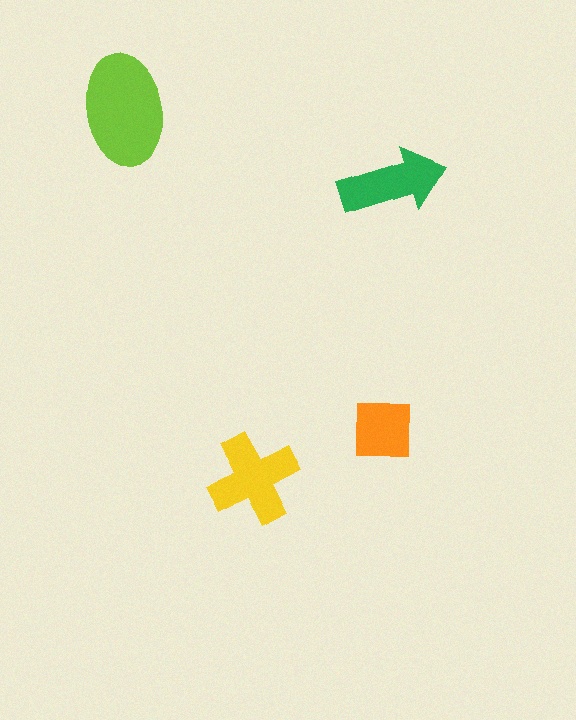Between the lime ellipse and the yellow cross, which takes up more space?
The lime ellipse.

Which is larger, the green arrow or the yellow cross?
The yellow cross.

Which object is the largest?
The lime ellipse.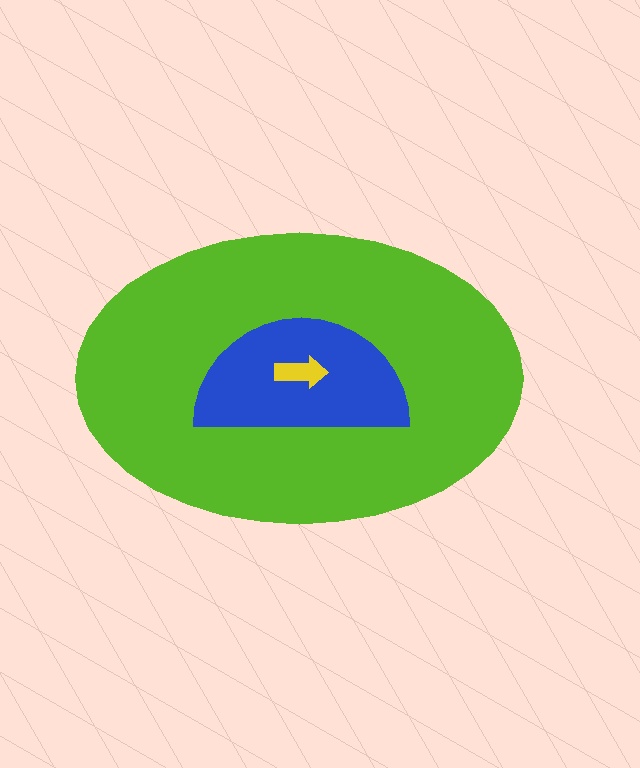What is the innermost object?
The yellow arrow.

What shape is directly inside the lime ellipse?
The blue semicircle.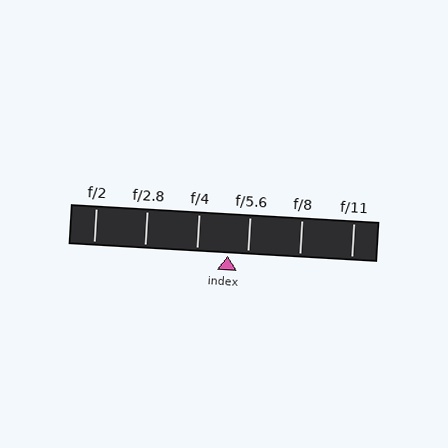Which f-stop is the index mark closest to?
The index mark is closest to f/5.6.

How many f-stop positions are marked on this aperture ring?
There are 6 f-stop positions marked.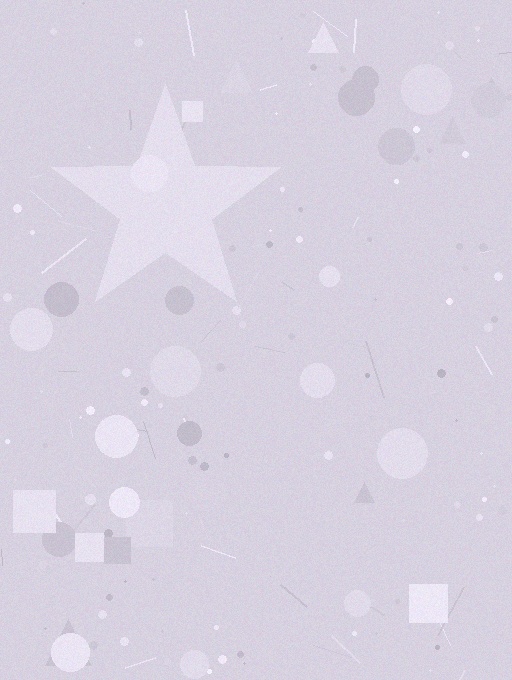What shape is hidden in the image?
A star is hidden in the image.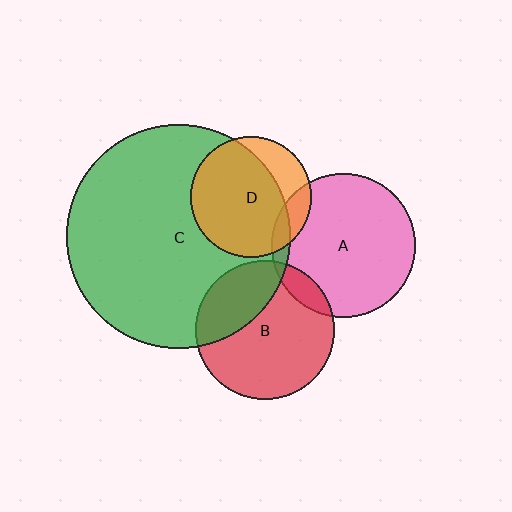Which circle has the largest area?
Circle C (green).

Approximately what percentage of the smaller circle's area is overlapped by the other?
Approximately 30%.